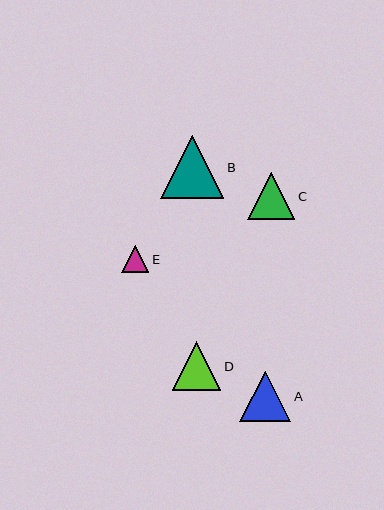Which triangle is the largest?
Triangle B is the largest with a size of approximately 63 pixels.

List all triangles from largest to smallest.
From largest to smallest: B, A, D, C, E.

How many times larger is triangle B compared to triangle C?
Triangle B is approximately 1.4 times the size of triangle C.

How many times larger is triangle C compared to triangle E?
Triangle C is approximately 1.7 times the size of triangle E.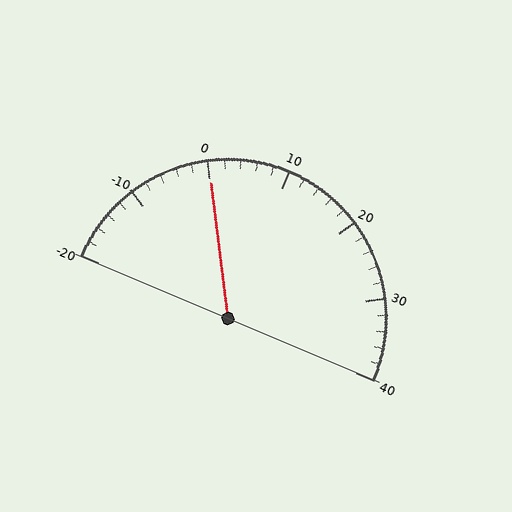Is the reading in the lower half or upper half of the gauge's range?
The reading is in the lower half of the range (-20 to 40).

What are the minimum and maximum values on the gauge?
The gauge ranges from -20 to 40.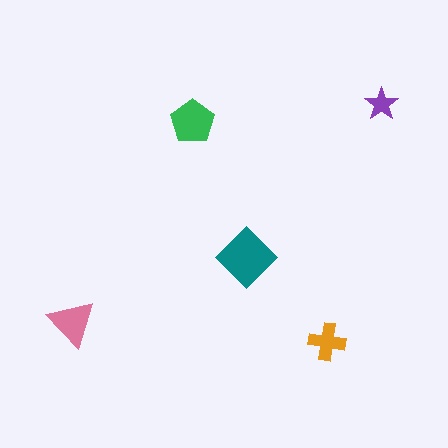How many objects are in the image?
There are 5 objects in the image.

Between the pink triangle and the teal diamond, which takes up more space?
The teal diamond.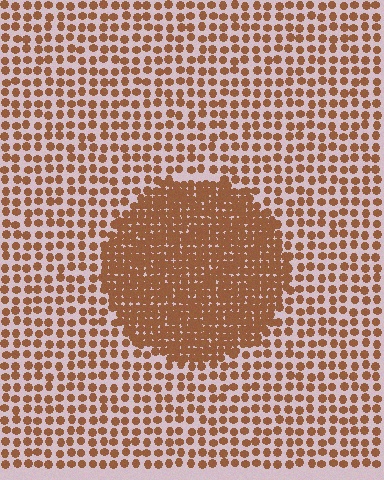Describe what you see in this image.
The image contains small brown elements arranged at two different densities. A circle-shaped region is visible where the elements are more densely packed than the surrounding area.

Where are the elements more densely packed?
The elements are more densely packed inside the circle boundary.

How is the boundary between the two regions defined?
The boundary is defined by a change in element density (approximately 2.3x ratio). All elements are the same color, size, and shape.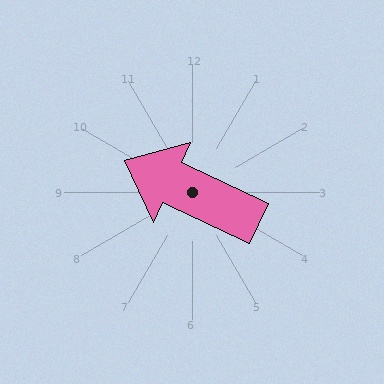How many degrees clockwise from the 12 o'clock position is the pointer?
Approximately 295 degrees.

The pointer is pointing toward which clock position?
Roughly 10 o'clock.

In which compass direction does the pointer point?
Northwest.